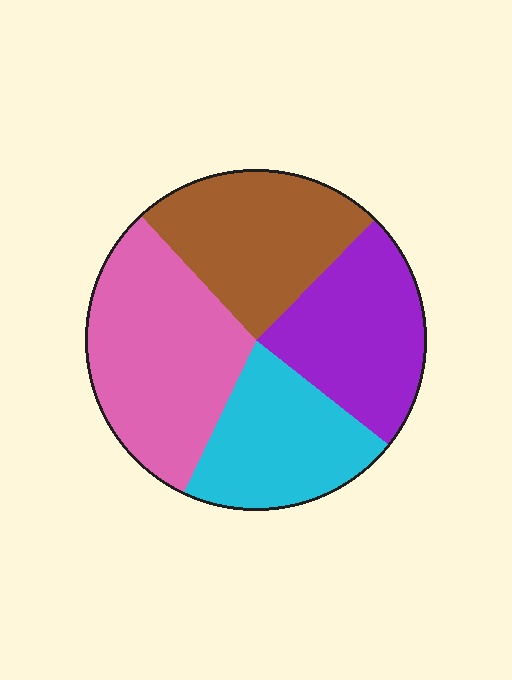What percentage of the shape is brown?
Brown takes up about one quarter (1/4) of the shape.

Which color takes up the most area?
Pink, at roughly 30%.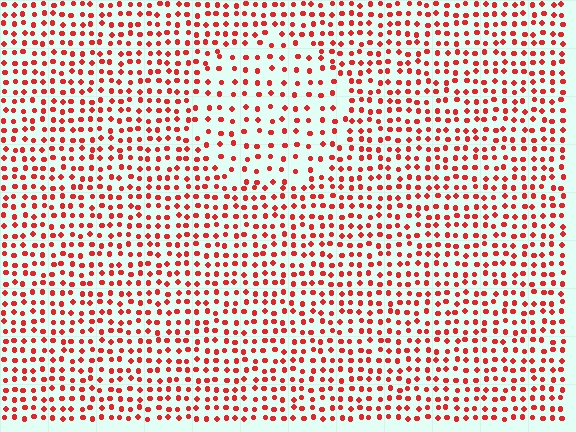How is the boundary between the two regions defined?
The boundary is defined by a change in element density (approximately 1.7x ratio). All elements are the same color, size, and shape.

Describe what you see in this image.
The image contains small red elements arranged at two different densities. A circle-shaped region is visible where the elements are less densely packed than the surrounding area.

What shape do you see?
I see a circle.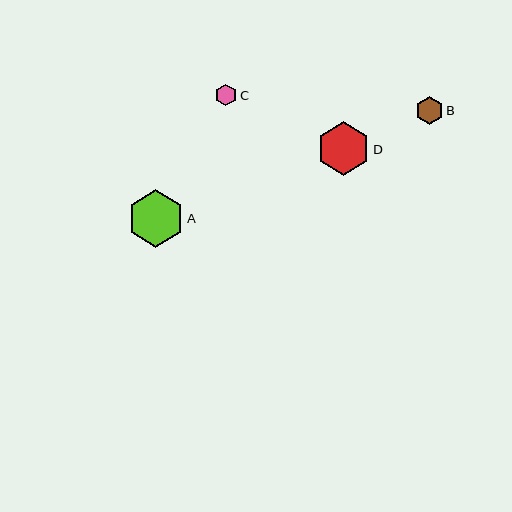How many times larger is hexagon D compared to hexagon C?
Hexagon D is approximately 2.5 times the size of hexagon C.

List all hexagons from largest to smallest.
From largest to smallest: A, D, B, C.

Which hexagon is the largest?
Hexagon A is the largest with a size of approximately 57 pixels.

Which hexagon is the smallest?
Hexagon C is the smallest with a size of approximately 21 pixels.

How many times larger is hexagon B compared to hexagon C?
Hexagon B is approximately 1.3 times the size of hexagon C.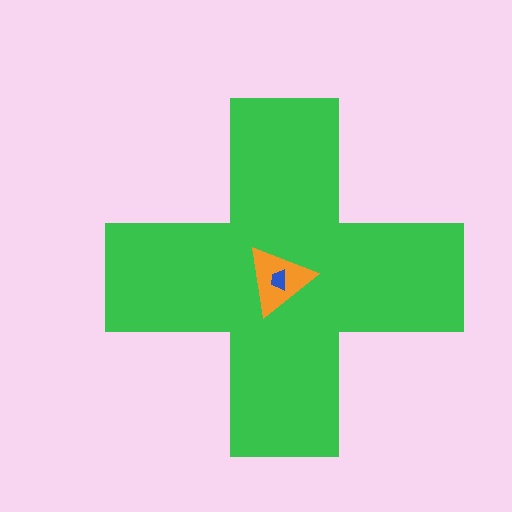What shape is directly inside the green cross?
The orange triangle.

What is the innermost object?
The blue trapezoid.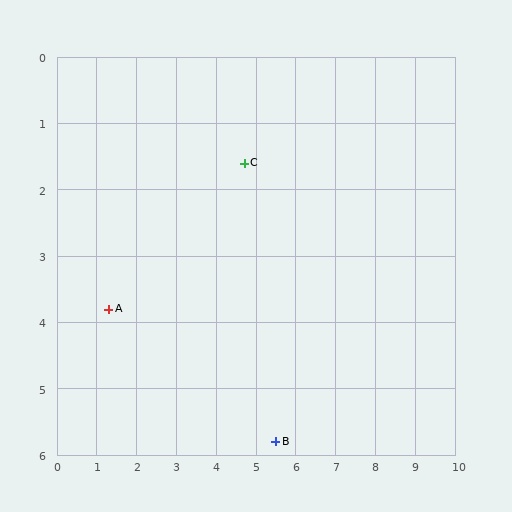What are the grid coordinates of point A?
Point A is at approximately (1.3, 3.8).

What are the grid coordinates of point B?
Point B is at approximately (5.5, 5.8).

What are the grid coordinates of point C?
Point C is at approximately (4.7, 1.6).